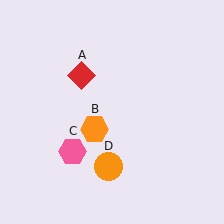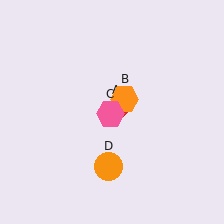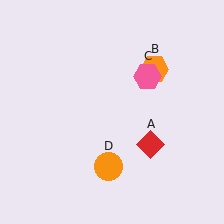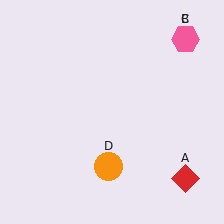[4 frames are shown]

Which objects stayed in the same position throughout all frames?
Orange circle (object D) remained stationary.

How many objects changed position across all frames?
3 objects changed position: red diamond (object A), orange hexagon (object B), pink hexagon (object C).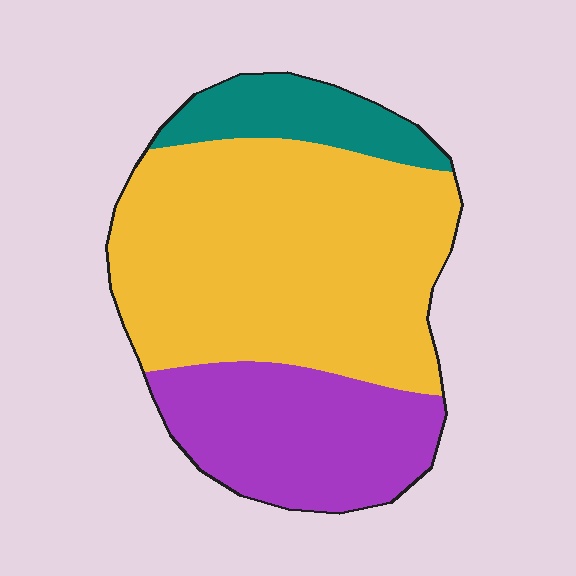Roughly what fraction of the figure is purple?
Purple takes up about one quarter (1/4) of the figure.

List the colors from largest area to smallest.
From largest to smallest: yellow, purple, teal.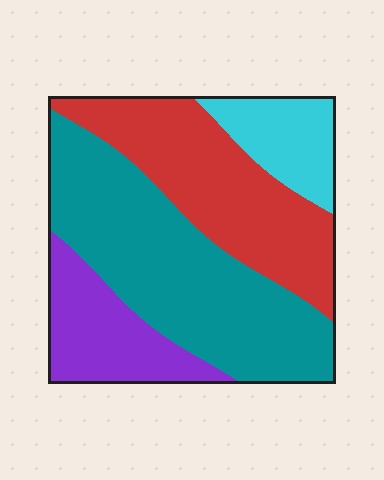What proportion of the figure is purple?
Purple takes up less than a quarter of the figure.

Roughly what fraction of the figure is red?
Red takes up between a sixth and a third of the figure.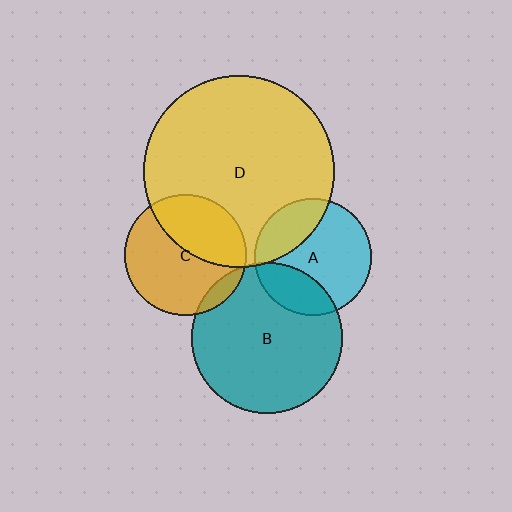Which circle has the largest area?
Circle D (yellow).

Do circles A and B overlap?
Yes.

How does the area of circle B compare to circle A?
Approximately 1.7 times.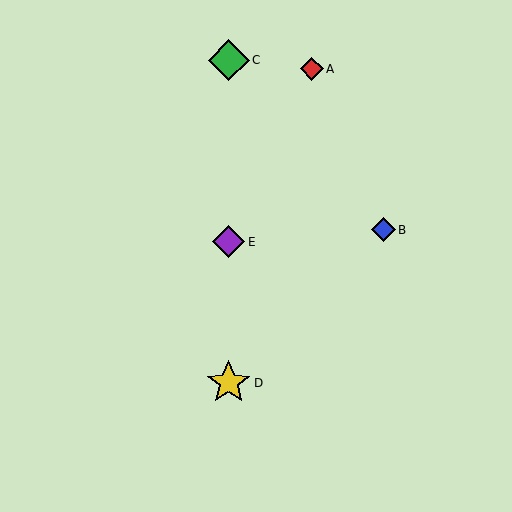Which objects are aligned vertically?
Objects C, D, E are aligned vertically.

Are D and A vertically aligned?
No, D is at x≈229 and A is at x≈312.